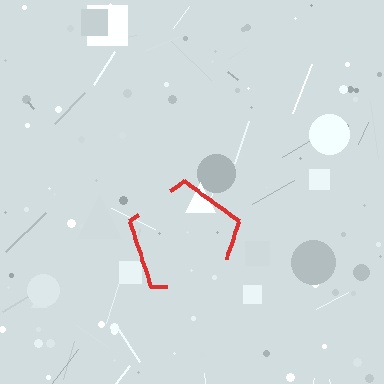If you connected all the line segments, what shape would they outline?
They would outline a pentagon.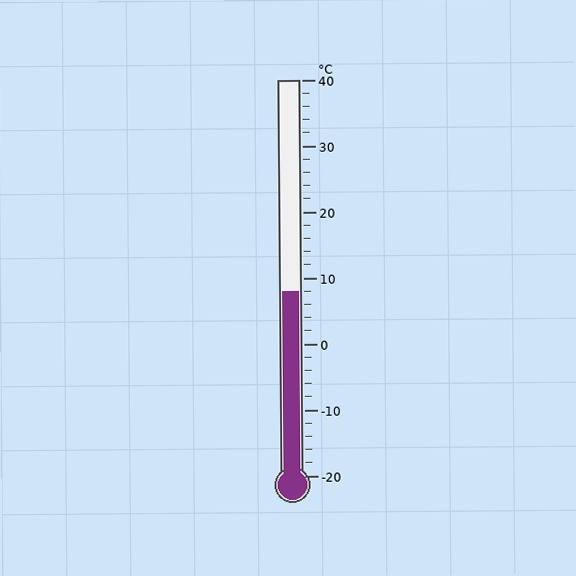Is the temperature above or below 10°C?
The temperature is below 10°C.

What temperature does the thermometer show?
The thermometer shows approximately 8°C.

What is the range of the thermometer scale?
The thermometer scale ranges from -20°C to 40°C.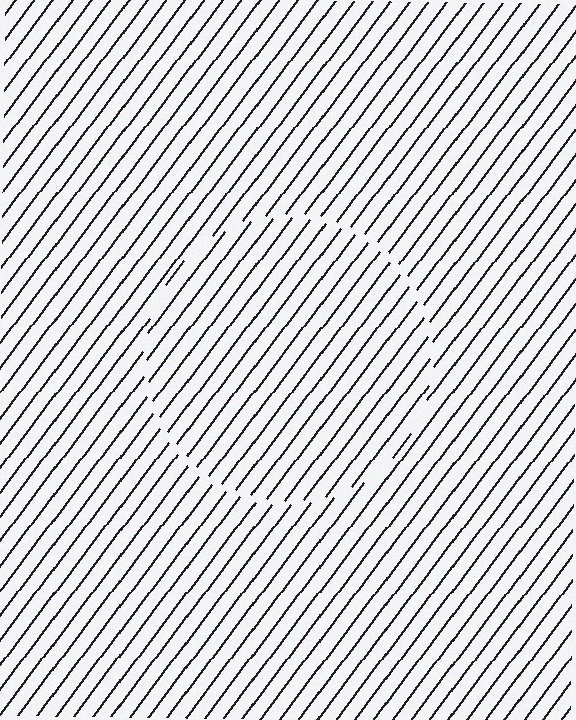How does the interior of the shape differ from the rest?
The interior of the shape contains the same grating, shifted by half a period — the contour is defined by the phase discontinuity where line-ends from the inner and outer gratings abut.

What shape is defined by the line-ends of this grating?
An illusory circle. The interior of the shape contains the same grating, shifted by half a period — the contour is defined by the phase discontinuity where line-ends from the inner and outer gratings abut.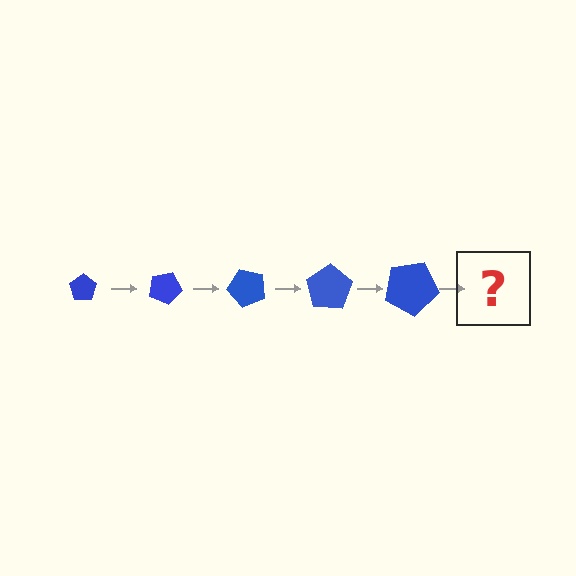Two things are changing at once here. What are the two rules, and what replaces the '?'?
The two rules are that the pentagon grows larger each step and it rotates 25 degrees each step. The '?' should be a pentagon, larger than the previous one and rotated 125 degrees from the start.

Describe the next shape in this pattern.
It should be a pentagon, larger than the previous one and rotated 125 degrees from the start.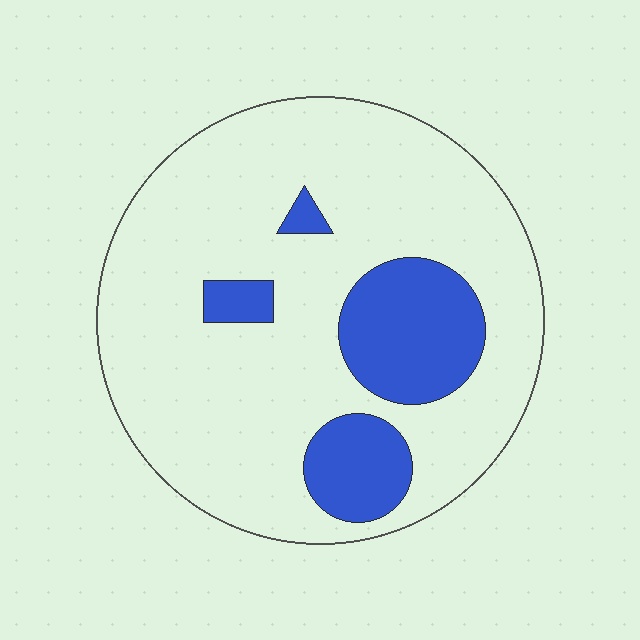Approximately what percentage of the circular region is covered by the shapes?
Approximately 20%.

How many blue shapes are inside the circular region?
4.